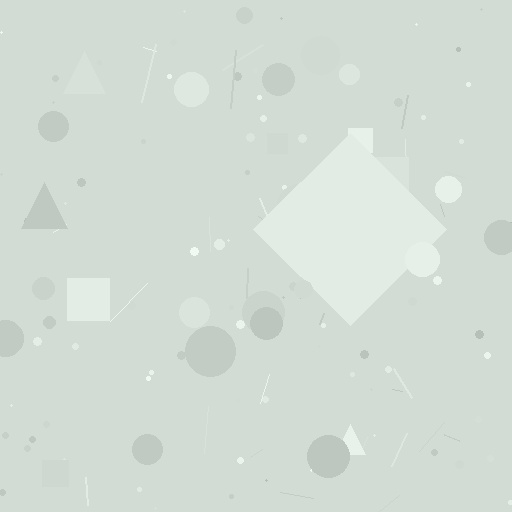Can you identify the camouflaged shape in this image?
The camouflaged shape is a diamond.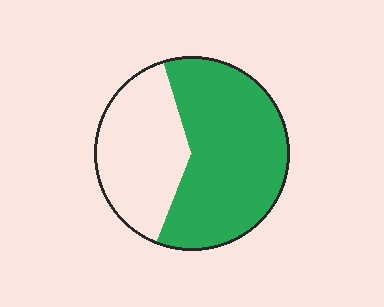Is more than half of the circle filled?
Yes.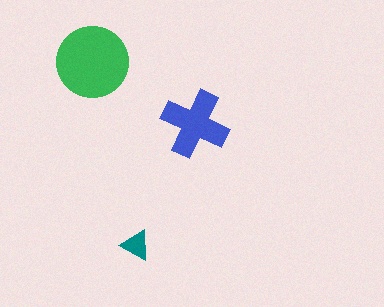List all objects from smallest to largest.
The teal triangle, the blue cross, the green circle.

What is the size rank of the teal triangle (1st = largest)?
3rd.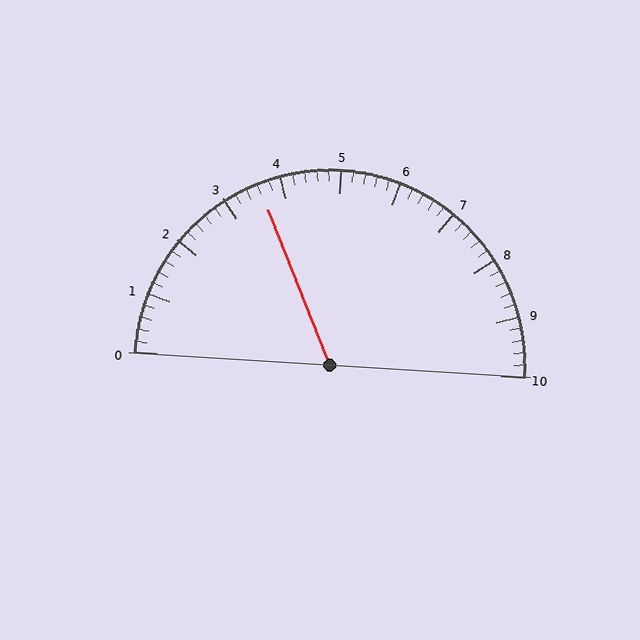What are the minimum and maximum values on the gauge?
The gauge ranges from 0 to 10.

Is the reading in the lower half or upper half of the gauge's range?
The reading is in the lower half of the range (0 to 10).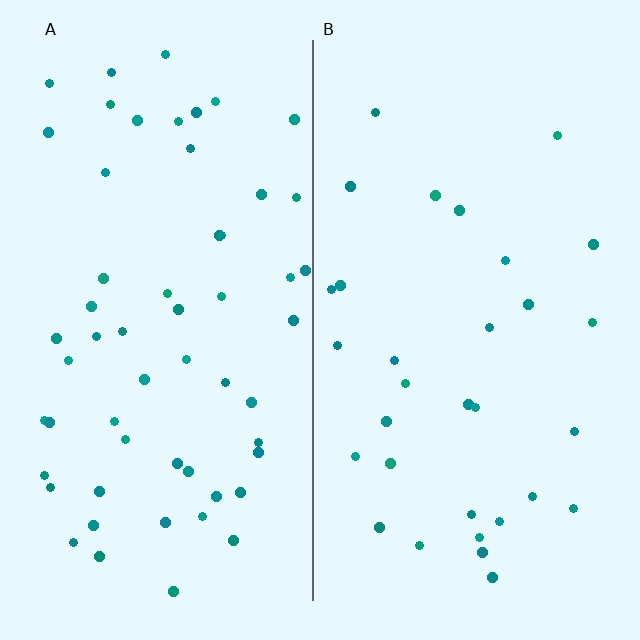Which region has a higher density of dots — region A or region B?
A (the left).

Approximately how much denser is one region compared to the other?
Approximately 1.8× — region A over region B.